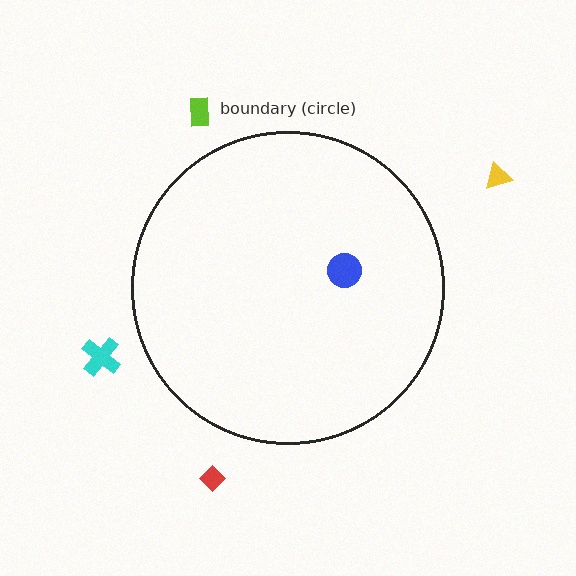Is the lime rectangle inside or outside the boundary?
Outside.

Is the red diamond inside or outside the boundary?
Outside.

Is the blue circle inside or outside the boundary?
Inside.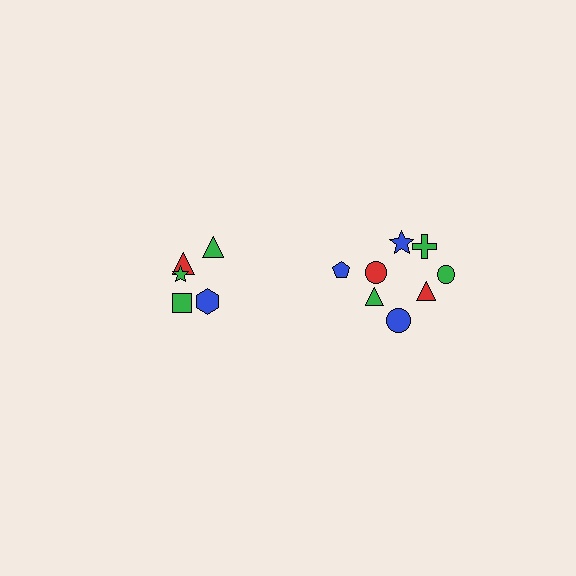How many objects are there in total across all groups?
There are 13 objects.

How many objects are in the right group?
There are 8 objects.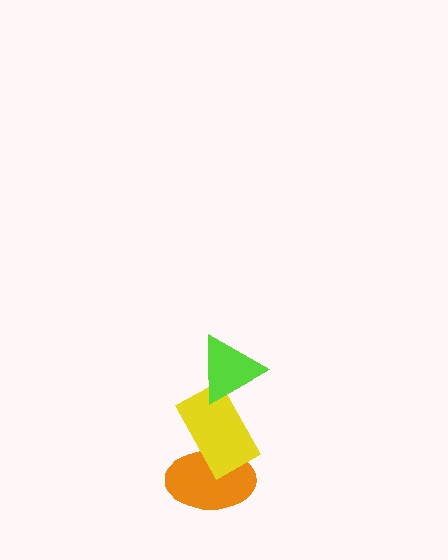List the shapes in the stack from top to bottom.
From top to bottom: the lime triangle, the yellow rectangle, the orange ellipse.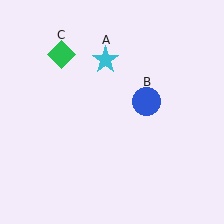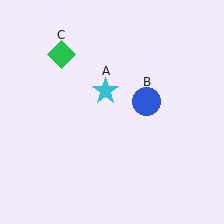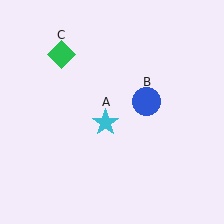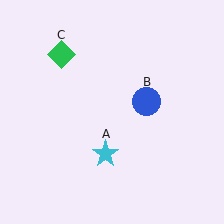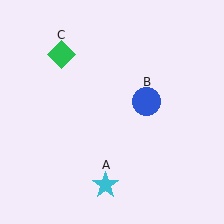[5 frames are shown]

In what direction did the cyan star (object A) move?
The cyan star (object A) moved down.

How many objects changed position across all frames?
1 object changed position: cyan star (object A).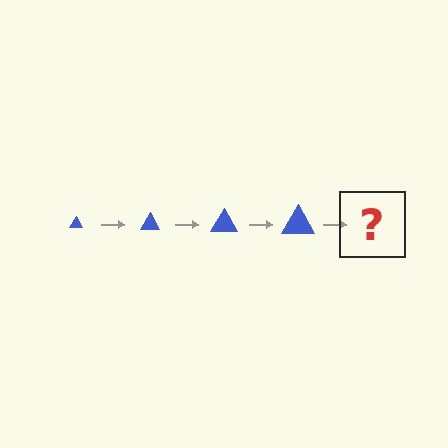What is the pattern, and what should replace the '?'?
The pattern is that the triangle gets progressively larger each step. The '?' should be a blue triangle, larger than the previous one.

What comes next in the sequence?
The next element should be a blue triangle, larger than the previous one.